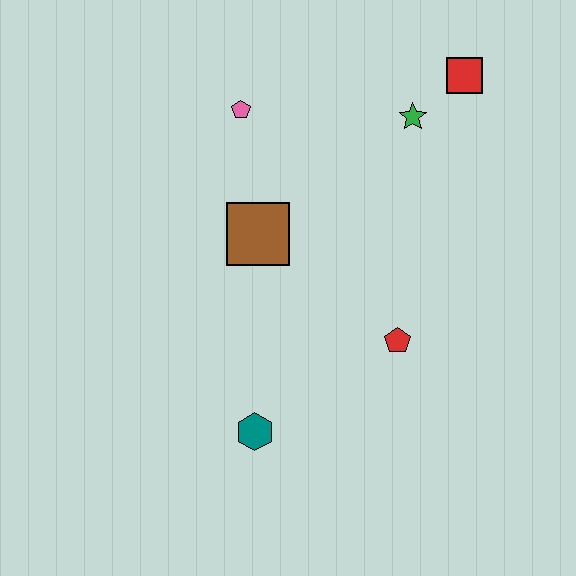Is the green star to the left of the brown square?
No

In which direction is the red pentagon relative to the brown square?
The red pentagon is to the right of the brown square.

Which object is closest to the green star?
The red square is closest to the green star.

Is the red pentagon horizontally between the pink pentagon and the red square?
Yes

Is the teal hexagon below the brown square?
Yes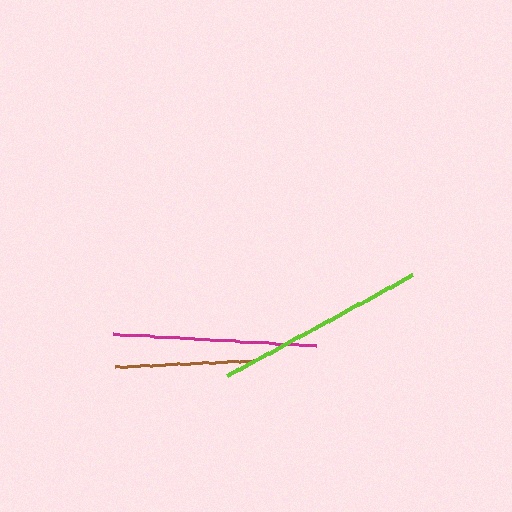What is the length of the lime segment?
The lime segment is approximately 211 pixels long.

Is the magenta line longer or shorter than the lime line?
The lime line is longer than the magenta line.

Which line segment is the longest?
The lime line is the longest at approximately 211 pixels.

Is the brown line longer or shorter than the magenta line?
The magenta line is longer than the brown line.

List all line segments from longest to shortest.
From longest to shortest: lime, magenta, brown.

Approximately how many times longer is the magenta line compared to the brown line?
The magenta line is approximately 1.5 times the length of the brown line.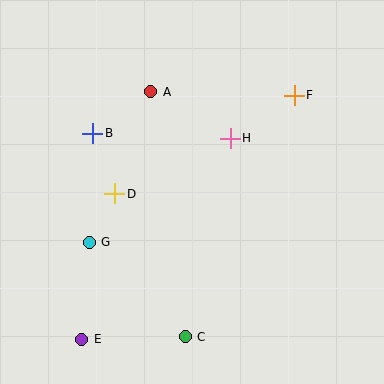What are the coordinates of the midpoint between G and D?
The midpoint between G and D is at (102, 218).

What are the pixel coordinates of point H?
Point H is at (230, 138).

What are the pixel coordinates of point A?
Point A is at (151, 92).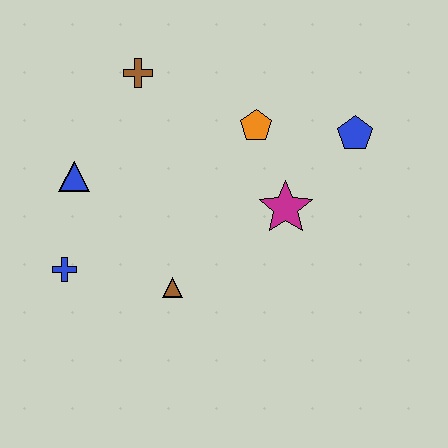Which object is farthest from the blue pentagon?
The blue cross is farthest from the blue pentagon.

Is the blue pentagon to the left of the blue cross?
No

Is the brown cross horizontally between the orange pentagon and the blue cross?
Yes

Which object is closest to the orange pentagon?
The magenta star is closest to the orange pentagon.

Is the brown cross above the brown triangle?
Yes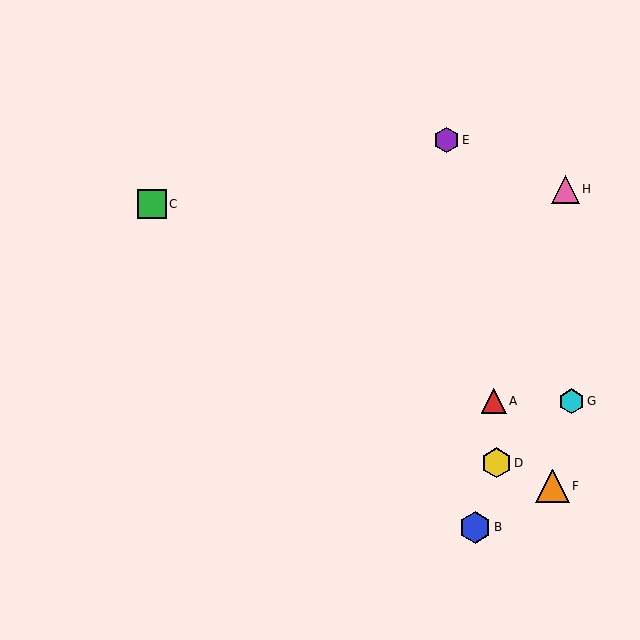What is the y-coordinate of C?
Object C is at y≈204.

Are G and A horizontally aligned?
Yes, both are at y≈401.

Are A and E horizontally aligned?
No, A is at y≈401 and E is at y≈140.